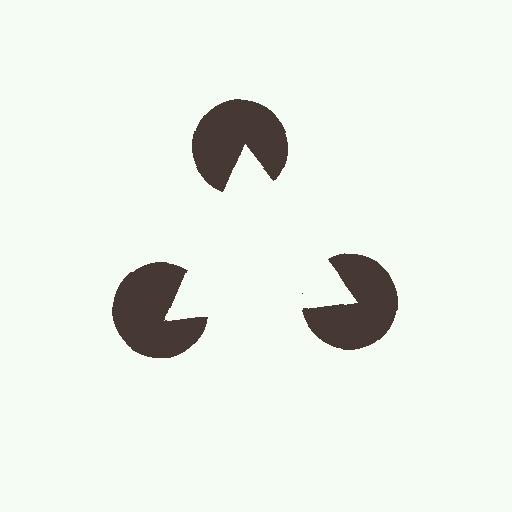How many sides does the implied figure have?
3 sides.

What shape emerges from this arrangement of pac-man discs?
An illusory triangle — its edges are inferred from the aligned wedge cuts in the pac-man discs, not physically drawn.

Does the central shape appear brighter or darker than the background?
It typically appears slightly brighter than the background, even though no actual brightness change is drawn.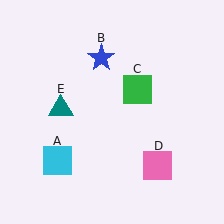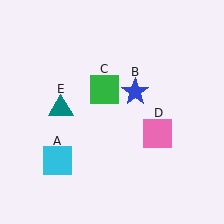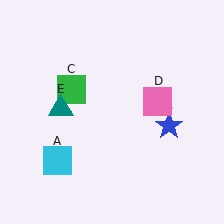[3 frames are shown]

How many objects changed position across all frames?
3 objects changed position: blue star (object B), green square (object C), pink square (object D).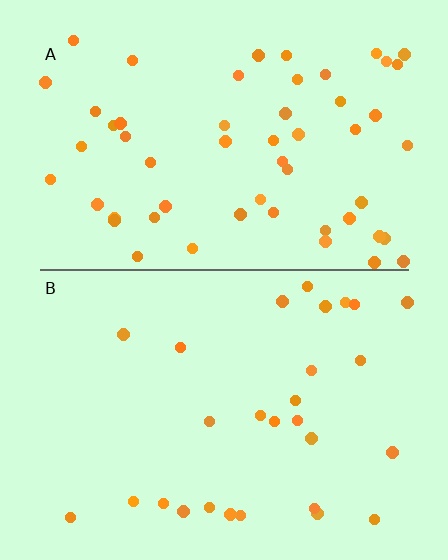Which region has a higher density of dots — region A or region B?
A (the top).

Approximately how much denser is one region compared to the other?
Approximately 1.9× — region A over region B.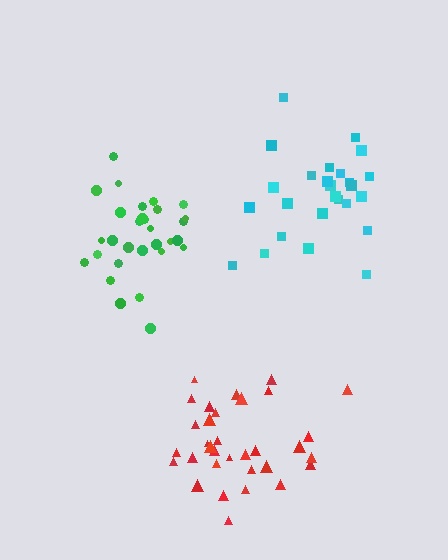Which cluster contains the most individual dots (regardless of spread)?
Red (33).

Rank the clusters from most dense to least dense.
red, green, cyan.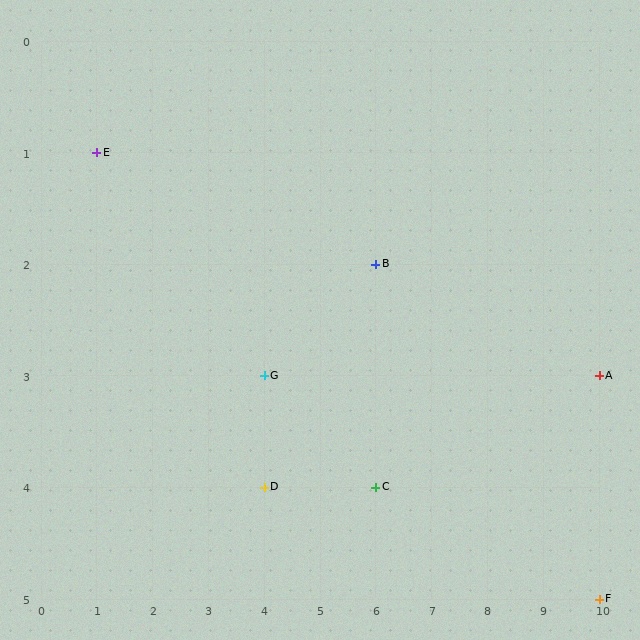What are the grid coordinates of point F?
Point F is at grid coordinates (10, 5).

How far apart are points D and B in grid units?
Points D and B are 2 columns and 2 rows apart (about 2.8 grid units diagonally).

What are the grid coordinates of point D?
Point D is at grid coordinates (4, 4).